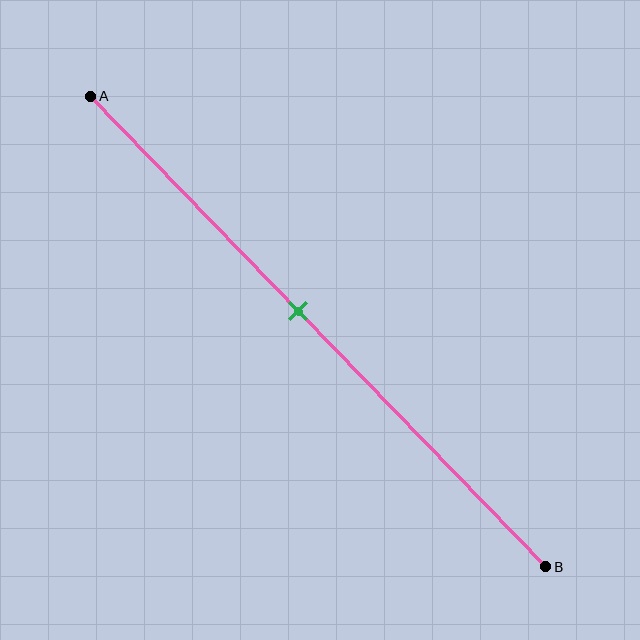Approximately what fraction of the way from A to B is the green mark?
The green mark is approximately 45% of the way from A to B.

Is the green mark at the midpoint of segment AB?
No, the mark is at about 45% from A, not at the 50% midpoint.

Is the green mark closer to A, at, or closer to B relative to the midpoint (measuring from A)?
The green mark is closer to point A than the midpoint of segment AB.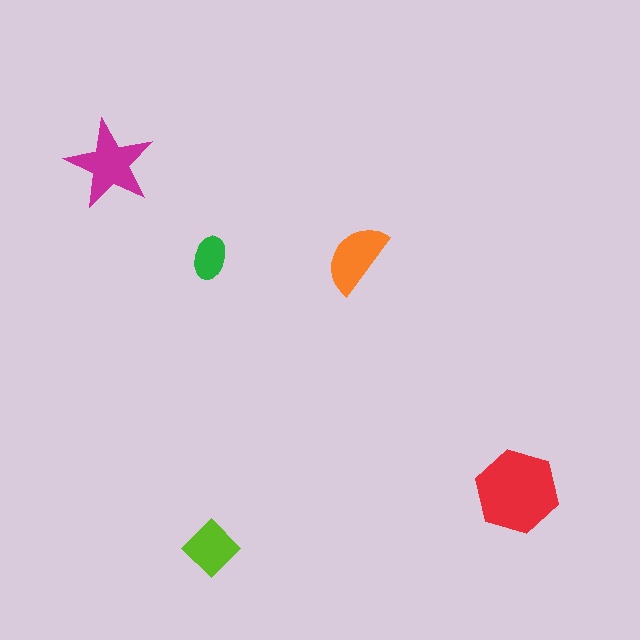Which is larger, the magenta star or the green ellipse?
The magenta star.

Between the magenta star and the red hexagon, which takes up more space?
The red hexagon.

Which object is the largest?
The red hexagon.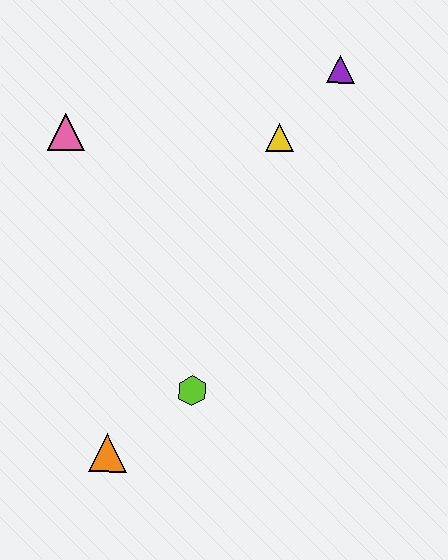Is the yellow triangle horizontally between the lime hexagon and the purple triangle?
Yes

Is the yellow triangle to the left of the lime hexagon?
No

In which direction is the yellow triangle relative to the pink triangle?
The yellow triangle is to the right of the pink triangle.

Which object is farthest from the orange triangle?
The purple triangle is farthest from the orange triangle.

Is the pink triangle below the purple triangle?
Yes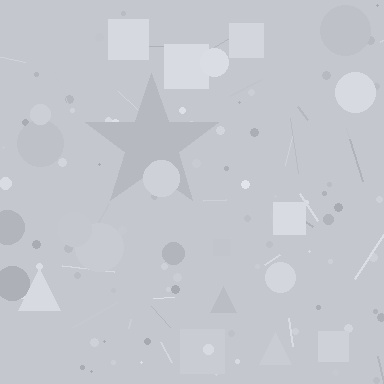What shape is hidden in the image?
A star is hidden in the image.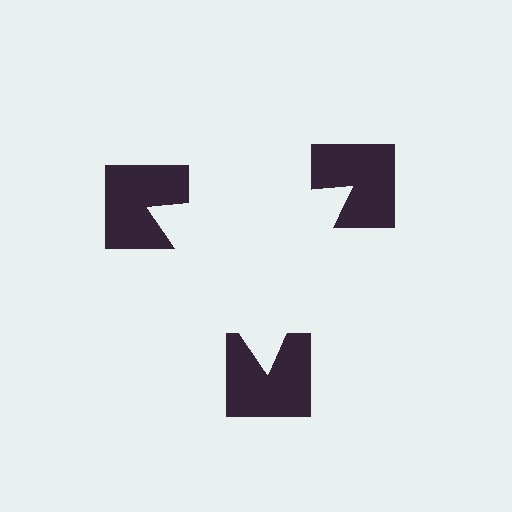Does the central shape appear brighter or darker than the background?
It typically appears slightly brighter than the background, even though no actual brightness change is drawn.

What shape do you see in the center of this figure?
An illusory triangle — its edges are inferred from the aligned wedge cuts in the notched squares, not physically drawn.